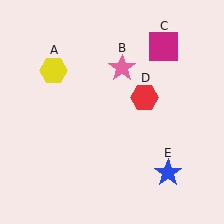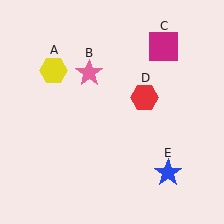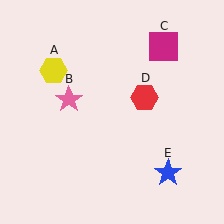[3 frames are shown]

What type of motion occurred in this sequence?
The pink star (object B) rotated counterclockwise around the center of the scene.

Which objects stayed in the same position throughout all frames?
Yellow hexagon (object A) and magenta square (object C) and red hexagon (object D) and blue star (object E) remained stationary.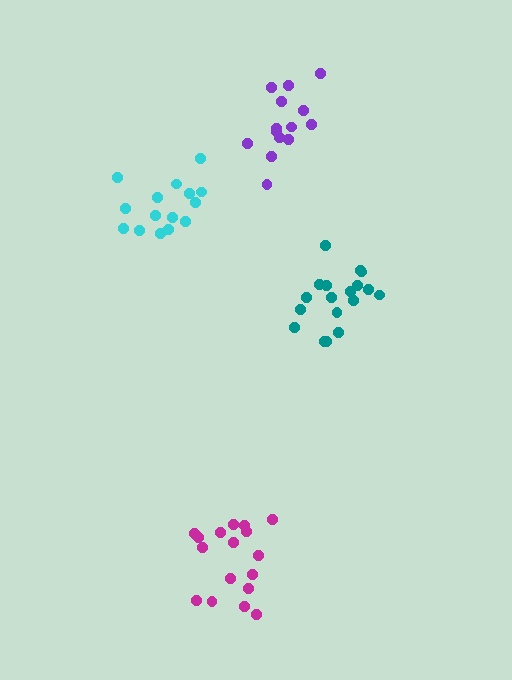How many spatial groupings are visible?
There are 4 spatial groupings.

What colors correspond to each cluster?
The clusters are colored: purple, teal, cyan, magenta.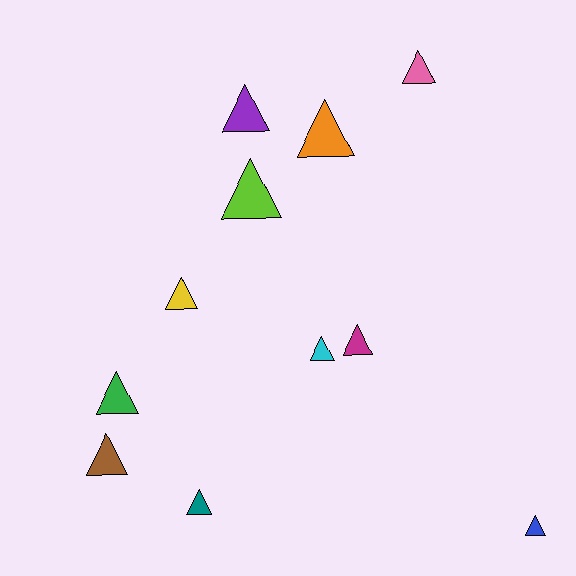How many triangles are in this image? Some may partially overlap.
There are 11 triangles.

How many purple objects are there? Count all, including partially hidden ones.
There is 1 purple object.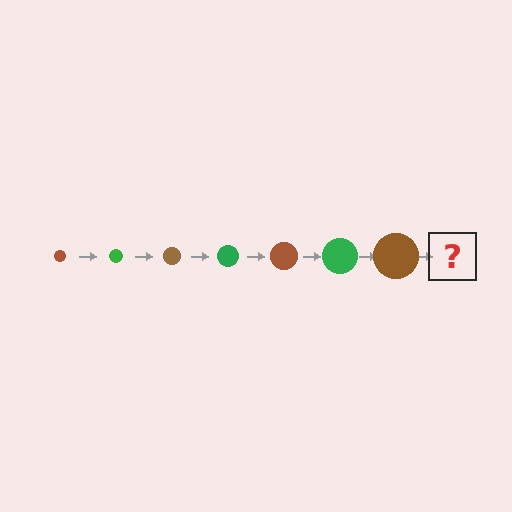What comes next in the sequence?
The next element should be a green circle, larger than the previous one.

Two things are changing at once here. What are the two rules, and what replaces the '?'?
The two rules are that the circle grows larger each step and the color cycles through brown and green. The '?' should be a green circle, larger than the previous one.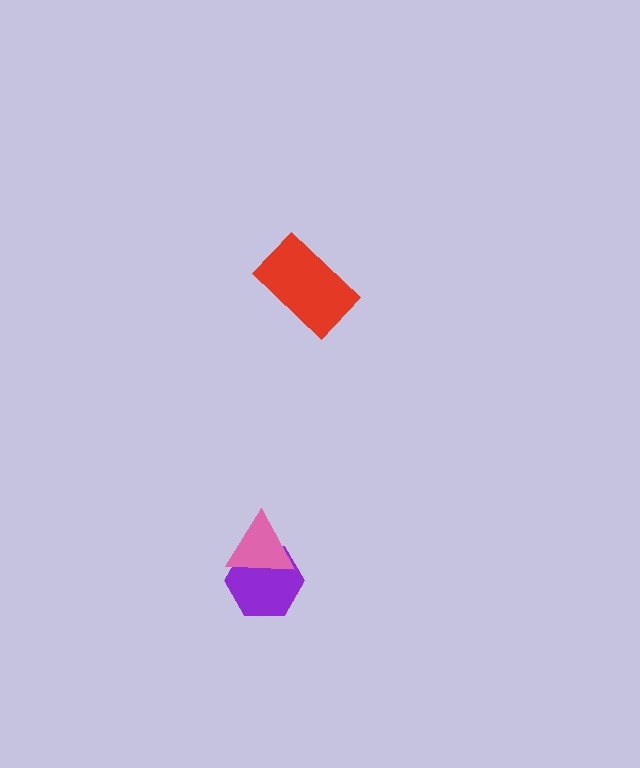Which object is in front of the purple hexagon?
The pink triangle is in front of the purple hexagon.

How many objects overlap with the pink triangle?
1 object overlaps with the pink triangle.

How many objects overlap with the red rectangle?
0 objects overlap with the red rectangle.